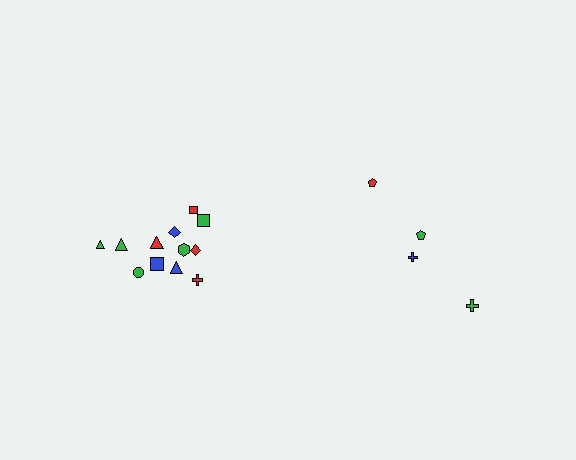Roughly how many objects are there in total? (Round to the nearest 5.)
Roughly 15 objects in total.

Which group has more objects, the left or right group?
The left group.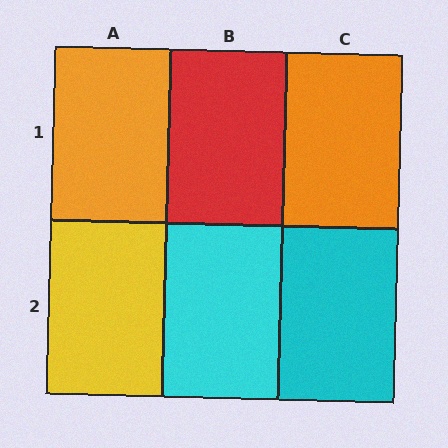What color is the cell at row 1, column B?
Red.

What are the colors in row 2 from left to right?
Yellow, cyan, cyan.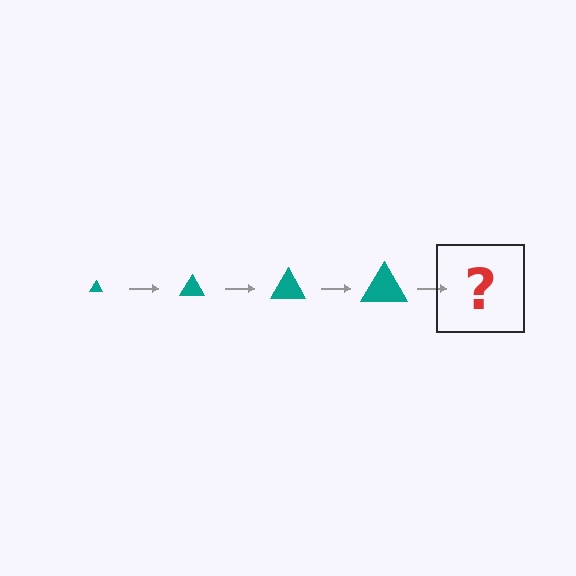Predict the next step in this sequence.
The next step is a teal triangle, larger than the previous one.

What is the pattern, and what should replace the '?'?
The pattern is that the triangle gets progressively larger each step. The '?' should be a teal triangle, larger than the previous one.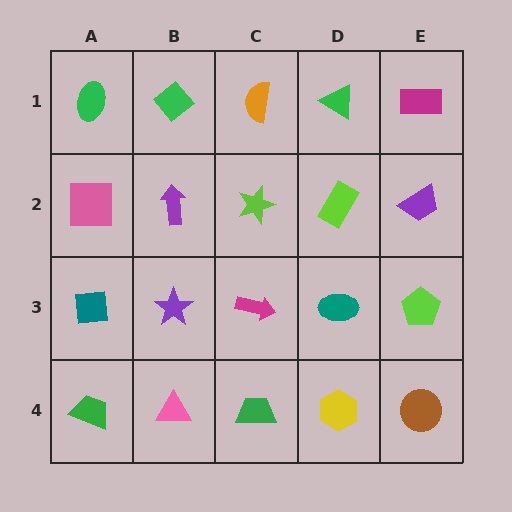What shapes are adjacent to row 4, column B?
A purple star (row 3, column B), a green trapezoid (row 4, column A), a green trapezoid (row 4, column C).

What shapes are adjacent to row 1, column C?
A lime star (row 2, column C), a green diamond (row 1, column B), a green triangle (row 1, column D).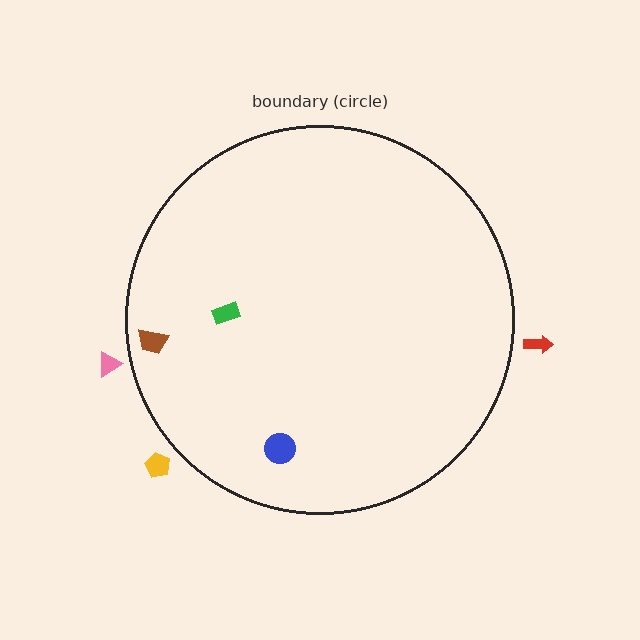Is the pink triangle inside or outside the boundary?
Outside.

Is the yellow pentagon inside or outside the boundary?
Outside.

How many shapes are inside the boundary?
3 inside, 3 outside.